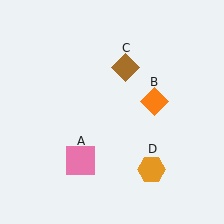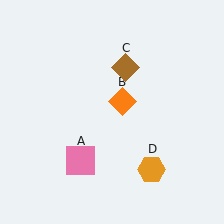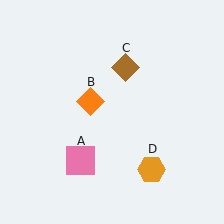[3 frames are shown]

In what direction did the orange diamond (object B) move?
The orange diamond (object B) moved left.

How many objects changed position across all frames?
1 object changed position: orange diamond (object B).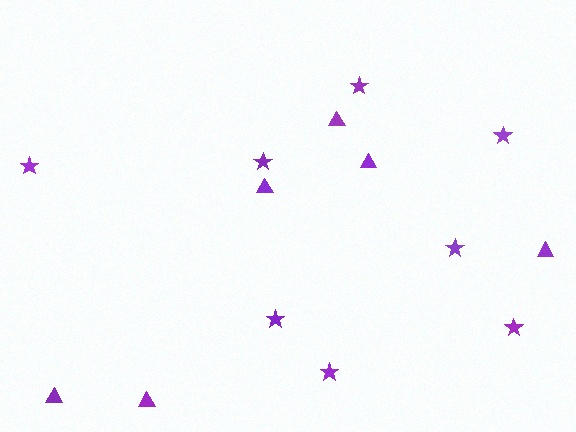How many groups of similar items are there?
There are 2 groups: one group of stars (8) and one group of triangles (6).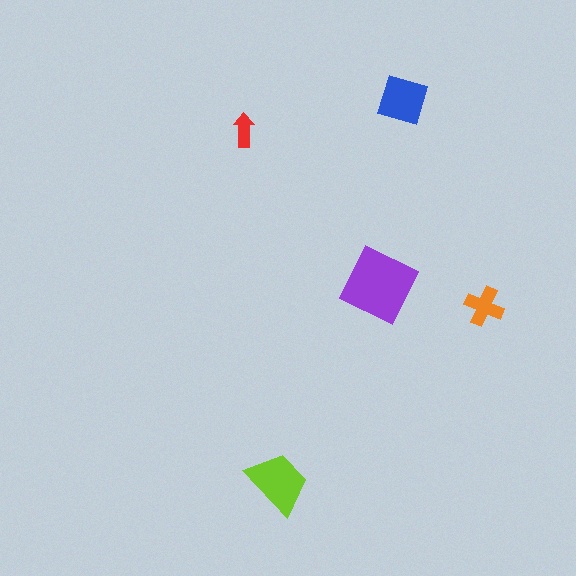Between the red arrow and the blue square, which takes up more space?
The blue square.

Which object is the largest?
The purple diamond.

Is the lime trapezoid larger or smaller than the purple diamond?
Smaller.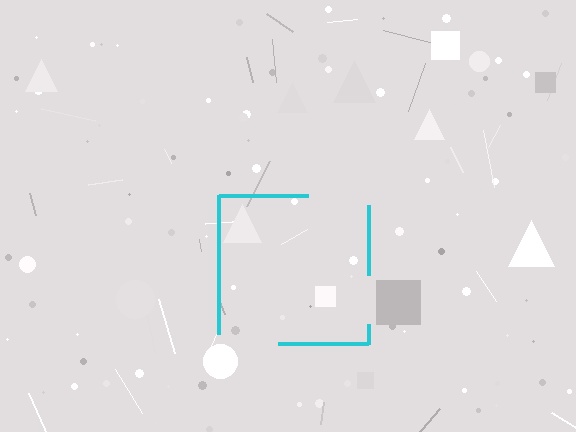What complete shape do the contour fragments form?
The contour fragments form a square.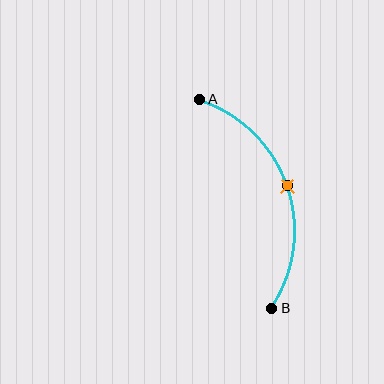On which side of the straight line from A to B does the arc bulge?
The arc bulges to the right of the straight line connecting A and B.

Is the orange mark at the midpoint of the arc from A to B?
Yes. The orange mark lies on the arc at equal arc-length from both A and B — it is the arc midpoint.